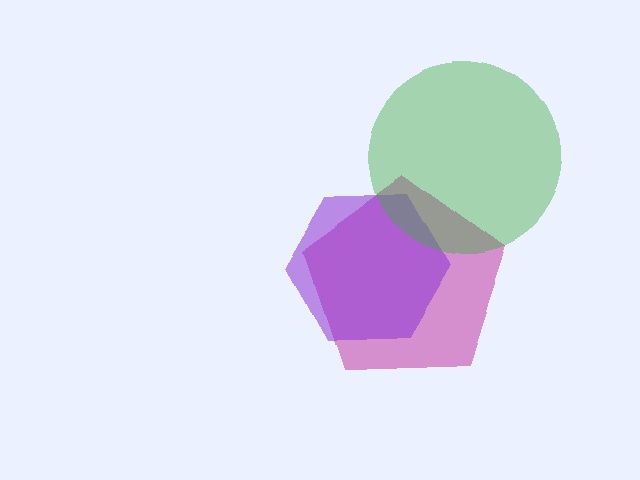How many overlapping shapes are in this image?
There are 3 overlapping shapes in the image.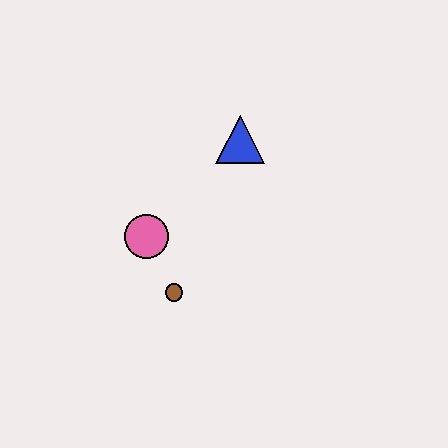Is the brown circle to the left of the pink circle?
No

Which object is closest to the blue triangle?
The pink circle is closest to the blue triangle.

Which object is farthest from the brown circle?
The blue triangle is farthest from the brown circle.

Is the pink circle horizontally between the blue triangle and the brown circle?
No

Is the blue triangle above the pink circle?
Yes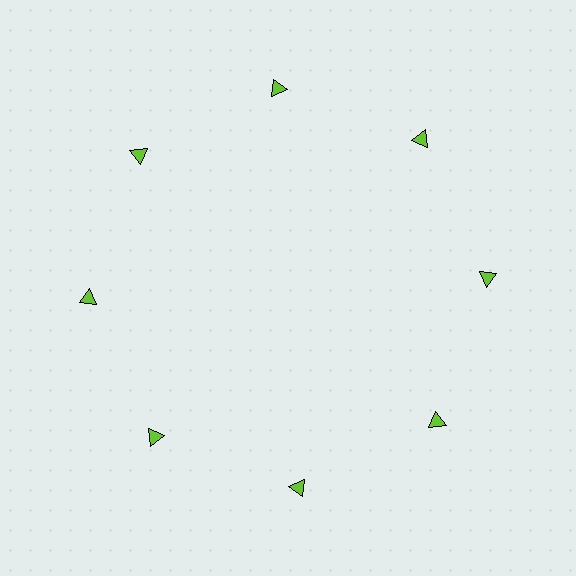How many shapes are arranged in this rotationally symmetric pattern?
There are 8 shapes, arranged in 8 groups of 1.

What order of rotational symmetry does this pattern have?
This pattern has 8-fold rotational symmetry.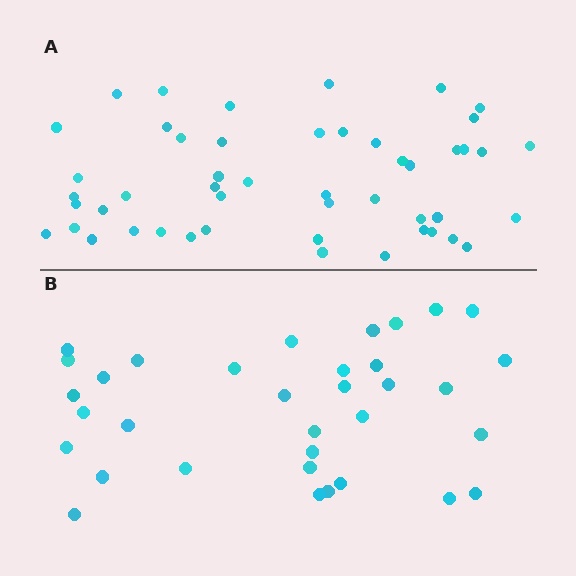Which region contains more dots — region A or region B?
Region A (the top region) has more dots.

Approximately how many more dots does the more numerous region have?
Region A has approximately 15 more dots than region B.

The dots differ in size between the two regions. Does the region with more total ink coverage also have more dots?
No. Region B has more total ink coverage because its dots are larger, but region A actually contains more individual dots. Total area can be misleading — the number of items is what matters here.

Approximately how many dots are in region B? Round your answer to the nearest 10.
About 30 dots. (The exact count is 34, which rounds to 30.)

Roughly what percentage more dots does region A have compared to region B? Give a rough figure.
About 45% more.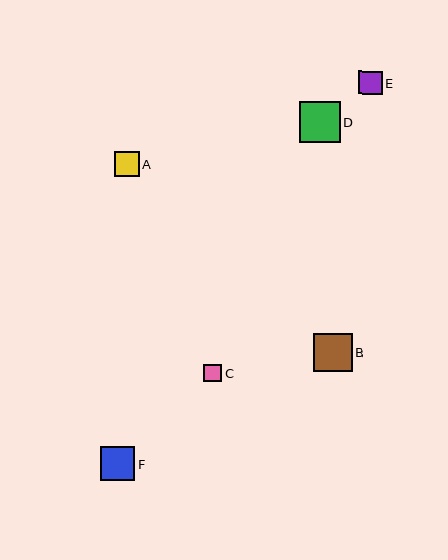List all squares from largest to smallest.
From largest to smallest: D, B, F, A, E, C.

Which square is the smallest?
Square C is the smallest with a size of approximately 18 pixels.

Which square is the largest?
Square D is the largest with a size of approximately 40 pixels.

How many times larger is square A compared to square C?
Square A is approximately 1.4 times the size of square C.